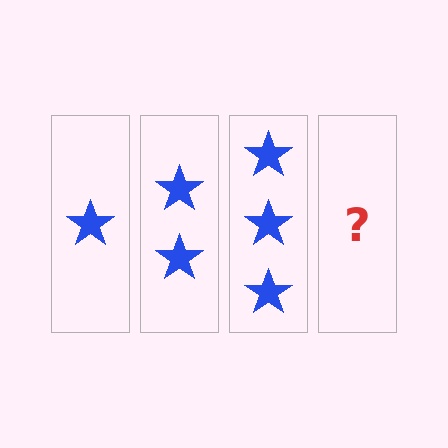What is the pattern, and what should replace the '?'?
The pattern is that each step adds one more star. The '?' should be 4 stars.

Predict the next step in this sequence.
The next step is 4 stars.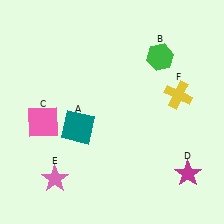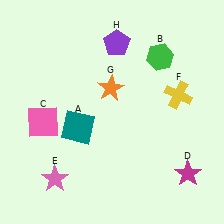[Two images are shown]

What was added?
An orange star (G), a purple pentagon (H) were added in Image 2.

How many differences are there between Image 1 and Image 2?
There are 2 differences between the two images.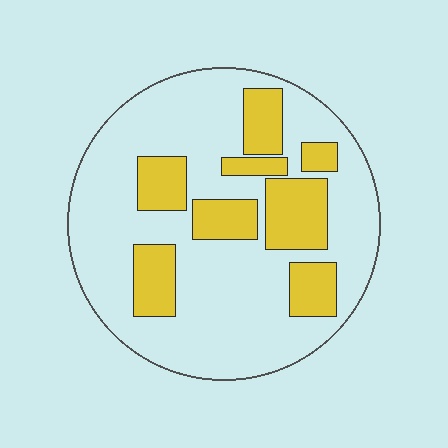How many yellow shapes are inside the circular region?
8.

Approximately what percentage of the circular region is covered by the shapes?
Approximately 25%.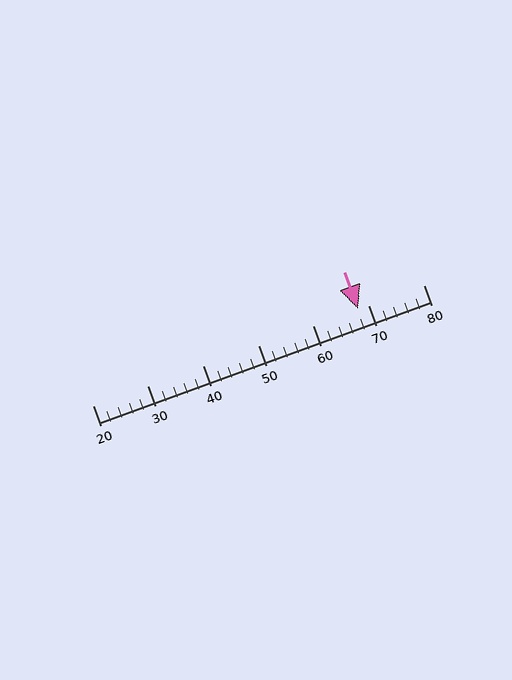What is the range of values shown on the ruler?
The ruler shows values from 20 to 80.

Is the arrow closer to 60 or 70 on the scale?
The arrow is closer to 70.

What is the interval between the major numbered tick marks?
The major tick marks are spaced 10 units apart.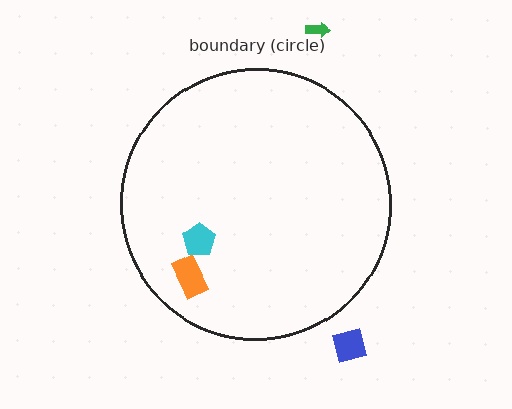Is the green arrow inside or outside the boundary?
Outside.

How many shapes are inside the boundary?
2 inside, 2 outside.